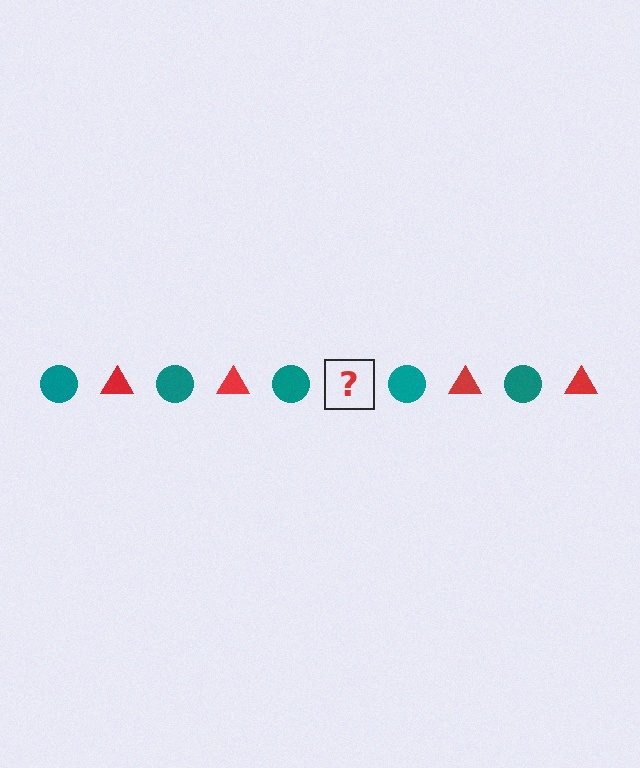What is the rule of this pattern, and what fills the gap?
The rule is that the pattern alternates between teal circle and red triangle. The gap should be filled with a red triangle.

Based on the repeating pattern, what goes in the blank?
The blank should be a red triangle.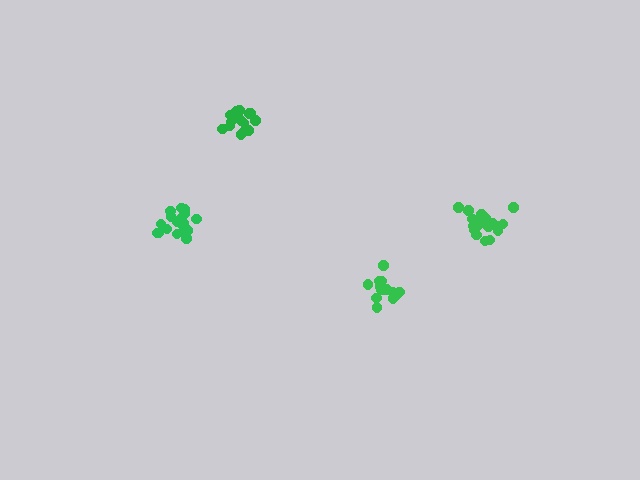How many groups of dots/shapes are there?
There are 4 groups.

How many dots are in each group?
Group 1: 21 dots, Group 2: 16 dots, Group 3: 20 dots, Group 4: 16 dots (73 total).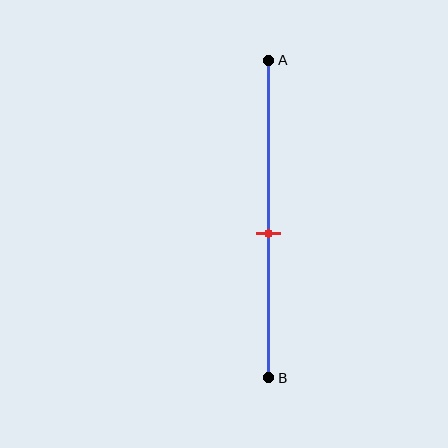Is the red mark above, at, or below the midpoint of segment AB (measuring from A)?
The red mark is below the midpoint of segment AB.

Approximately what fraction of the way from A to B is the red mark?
The red mark is approximately 55% of the way from A to B.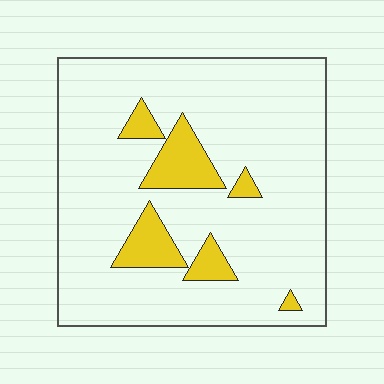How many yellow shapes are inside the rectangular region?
6.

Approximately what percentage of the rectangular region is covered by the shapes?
Approximately 15%.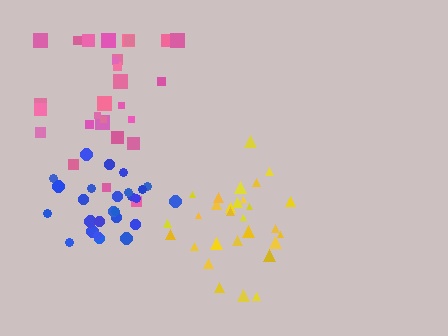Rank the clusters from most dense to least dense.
blue, yellow, pink.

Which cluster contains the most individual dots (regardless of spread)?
Pink (29).